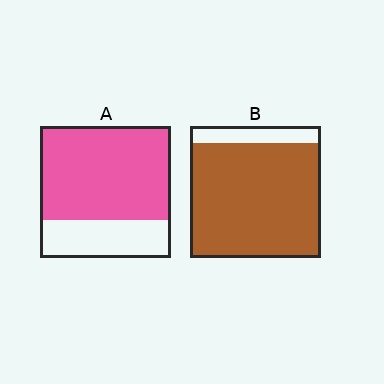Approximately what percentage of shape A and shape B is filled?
A is approximately 70% and B is approximately 85%.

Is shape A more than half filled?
Yes.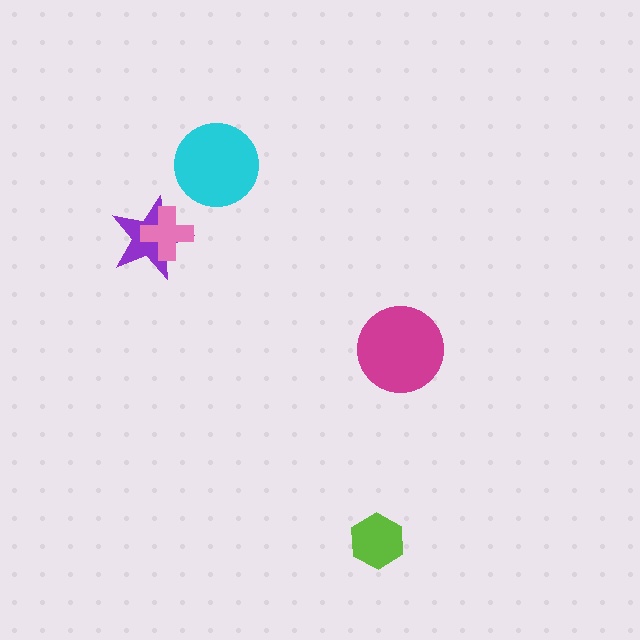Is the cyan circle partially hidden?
No, no other shape covers it.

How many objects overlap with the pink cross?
1 object overlaps with the pink cross.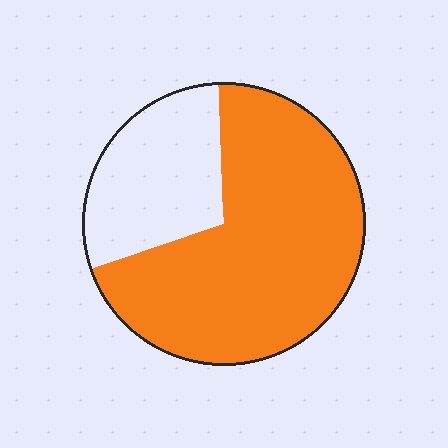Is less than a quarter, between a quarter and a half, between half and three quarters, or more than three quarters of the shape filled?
Between half and three quarters.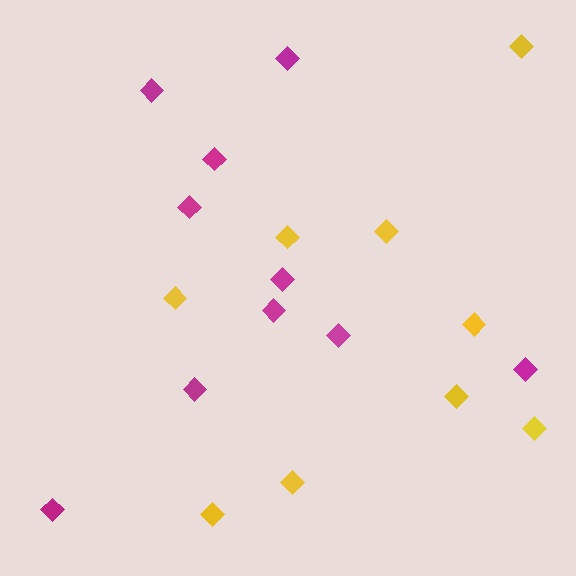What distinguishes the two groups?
There are 2 groups: one group of magenta diamonds (10) and one group of yellow diamonds (9).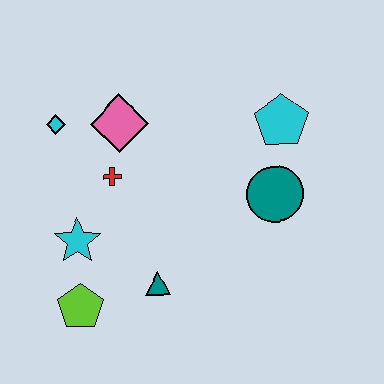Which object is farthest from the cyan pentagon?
The lime pentagon is farthest from the cyan pentagon.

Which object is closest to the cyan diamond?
The pink diamond is closest to the cyan diamond.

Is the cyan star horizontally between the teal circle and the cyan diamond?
Yes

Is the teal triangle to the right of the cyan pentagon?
No